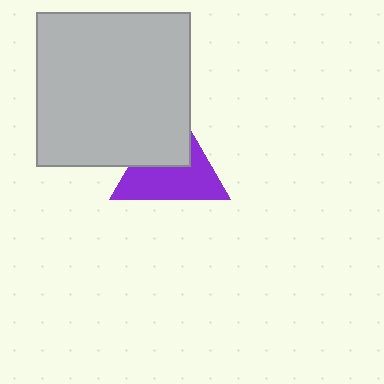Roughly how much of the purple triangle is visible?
About half of it is visible (roughly 58%).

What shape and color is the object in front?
The object in front is a light gray square.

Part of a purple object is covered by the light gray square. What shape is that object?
It is a triangle.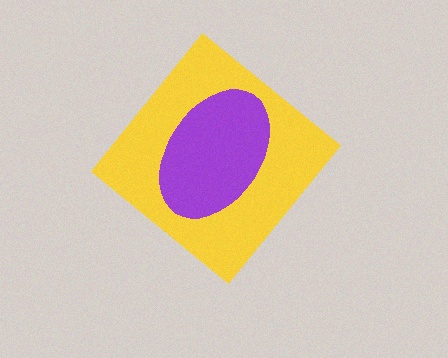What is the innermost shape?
The purple ellipse.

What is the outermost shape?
The yellow diamond.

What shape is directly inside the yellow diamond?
The purple ellipse.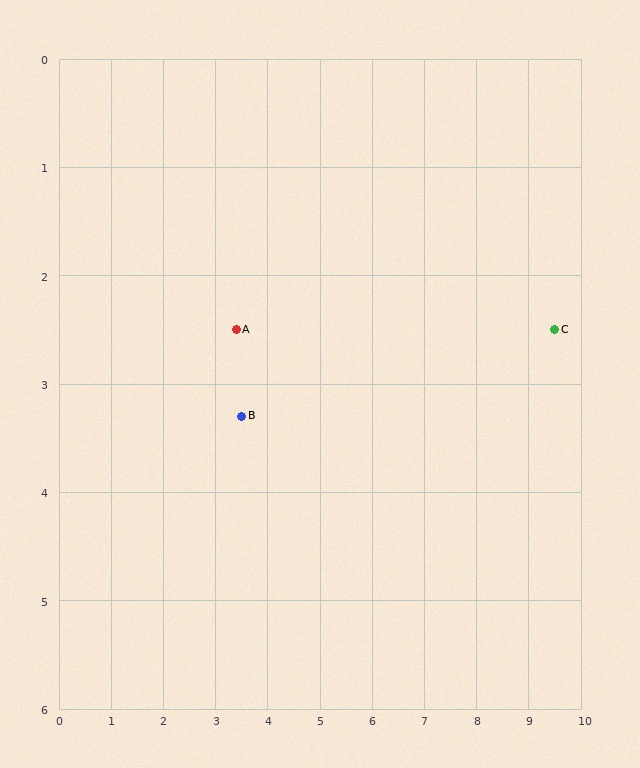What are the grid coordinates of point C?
Point C is at approximately (9.5, 2.5).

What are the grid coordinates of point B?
Point B is at approximately (3.5, 3.3).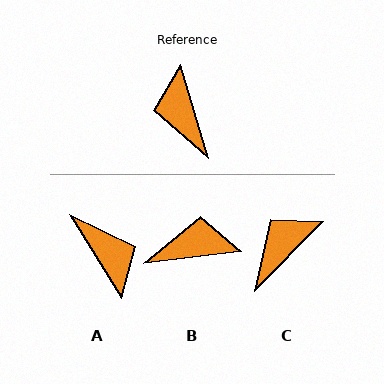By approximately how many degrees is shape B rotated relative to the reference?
Approximately 99 degrees clockwise.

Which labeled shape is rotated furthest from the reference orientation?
A, about 165 degrees away.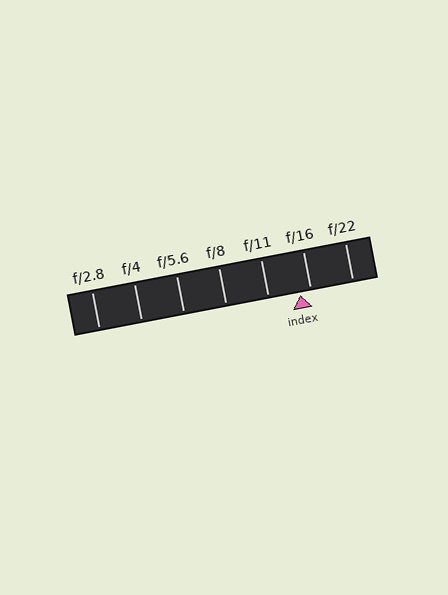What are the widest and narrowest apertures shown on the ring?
The widest aperture shown is f/2.8 and the narrowest is f/22.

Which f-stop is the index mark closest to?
The index mark is closest to f/16.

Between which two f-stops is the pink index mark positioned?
The index mark is between f/11 and f/16.